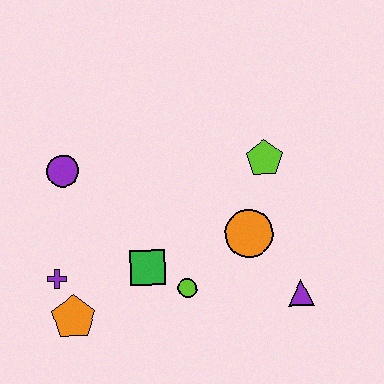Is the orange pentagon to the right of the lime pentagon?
No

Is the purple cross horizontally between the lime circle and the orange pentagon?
No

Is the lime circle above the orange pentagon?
Yes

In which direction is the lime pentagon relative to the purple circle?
The lime pentagon is to the right of the purple circle.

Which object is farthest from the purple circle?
The purple triangle is farthest from the purple circle.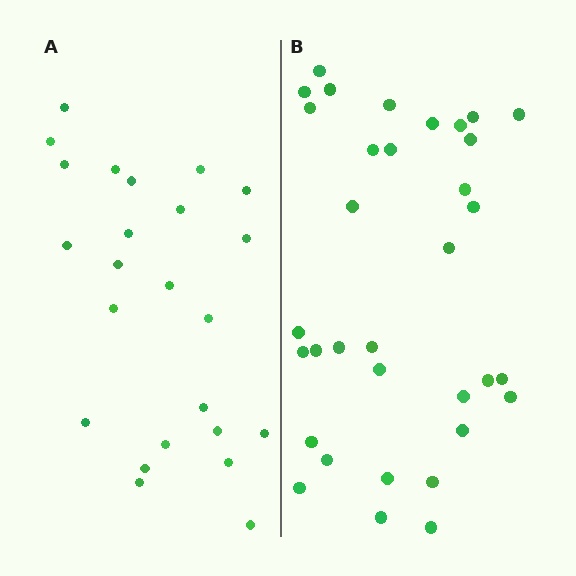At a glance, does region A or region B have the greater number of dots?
Region B (the right region) has more dots.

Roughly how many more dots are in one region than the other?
Region B has roughly 10 or so more dots than region A.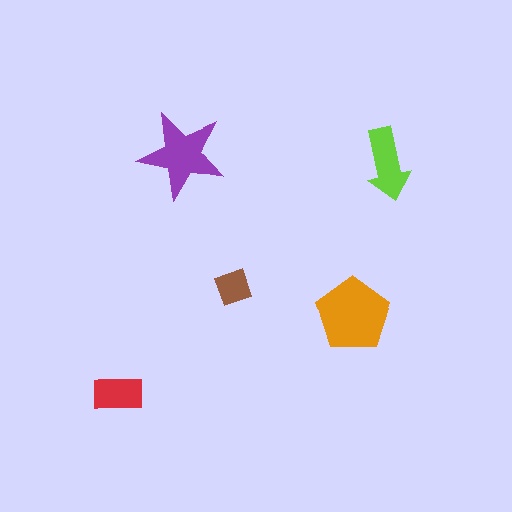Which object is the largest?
The orange pentagon.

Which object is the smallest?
The brown diamond.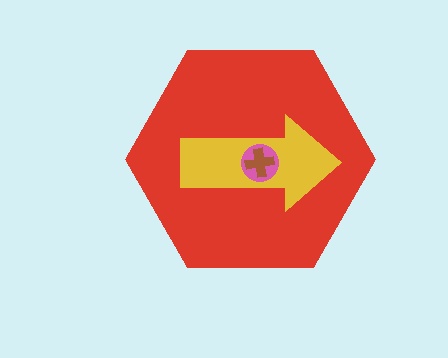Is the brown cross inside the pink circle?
Yes.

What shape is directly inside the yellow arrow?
The pink circle.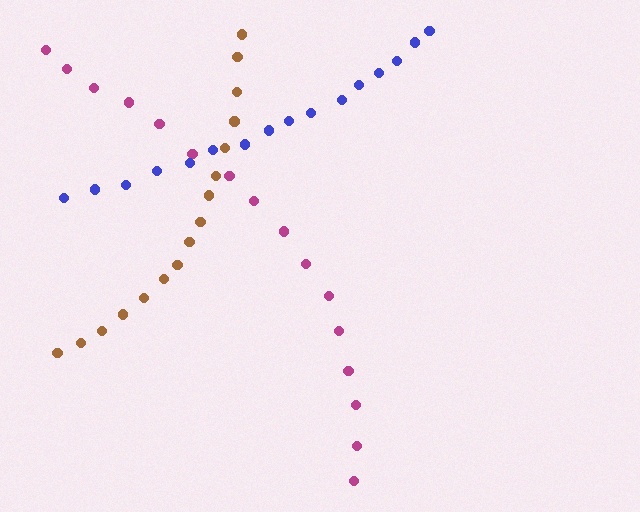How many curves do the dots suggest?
There are 3 distinct paths.